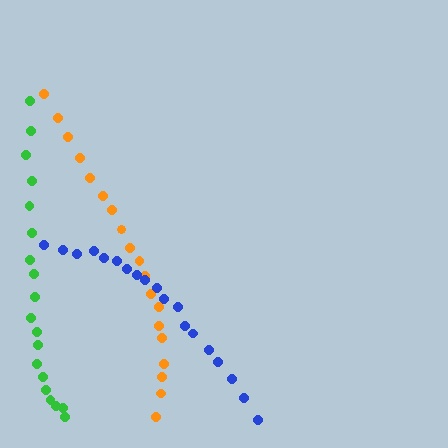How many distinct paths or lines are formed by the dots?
There are 3 distinct paths.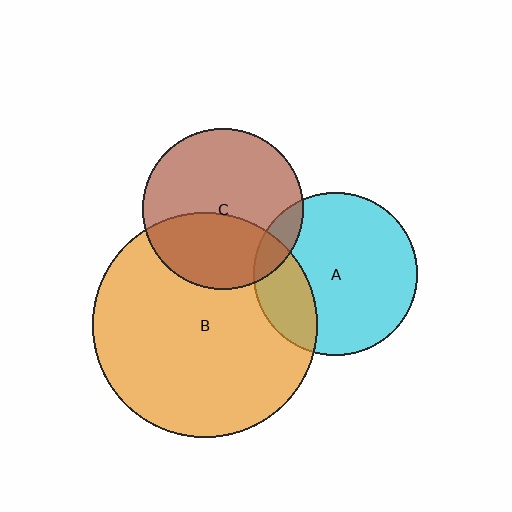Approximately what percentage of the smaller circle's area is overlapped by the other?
Approximately 10%.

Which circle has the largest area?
Circle B (orange).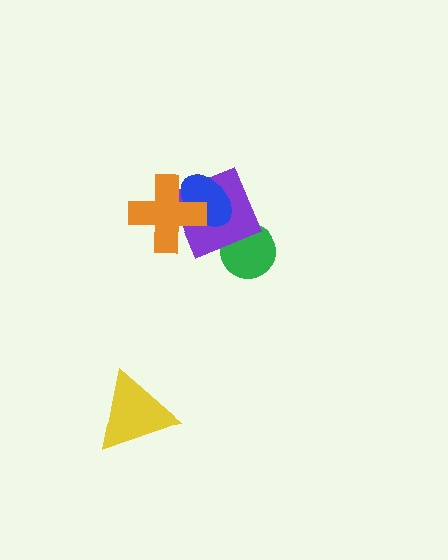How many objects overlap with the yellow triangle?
0 objects overlap with the yellow triangle.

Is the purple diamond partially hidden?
Yes, it is partially covered by another shape.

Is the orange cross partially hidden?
No, no other shape covers it.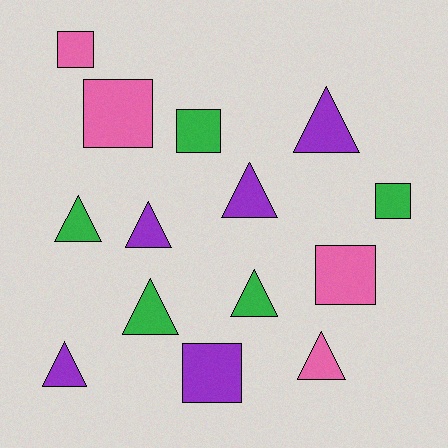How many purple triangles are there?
There are 4 purple triangles.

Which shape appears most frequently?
Triangle, with 8 objects.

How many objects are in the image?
There are 14 objects.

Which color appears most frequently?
Purple, with 5 objects.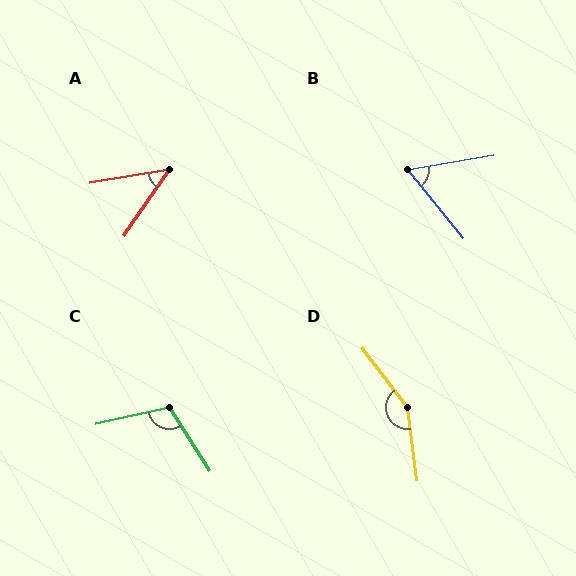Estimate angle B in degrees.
Approximately 60 degrees.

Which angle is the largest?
D, at approximately 150 degrees.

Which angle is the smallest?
A, at approximately 46 degrees.